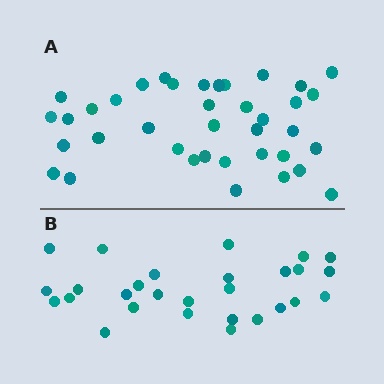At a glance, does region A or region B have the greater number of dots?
Region A (the top region) has more dots.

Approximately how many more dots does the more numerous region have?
Region A has roughly 10 or so more dots than region B.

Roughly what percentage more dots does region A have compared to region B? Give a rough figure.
About 35% more.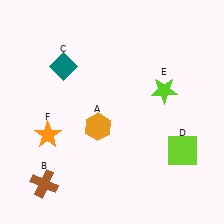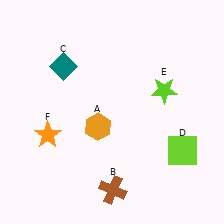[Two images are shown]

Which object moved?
The brown cross (B) moved right.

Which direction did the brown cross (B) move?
The brown cross (B) moved right.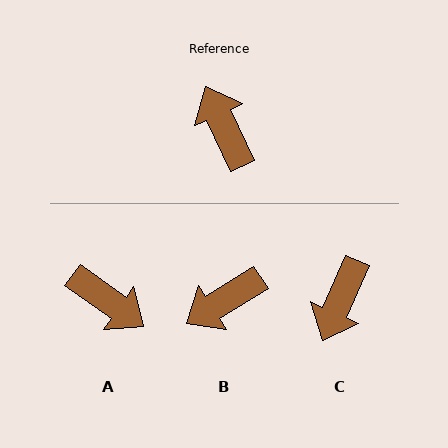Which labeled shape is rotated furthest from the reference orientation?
A, about 151 degrees away.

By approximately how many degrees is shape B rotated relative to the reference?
Approximately 97 degrees counter-clockwise.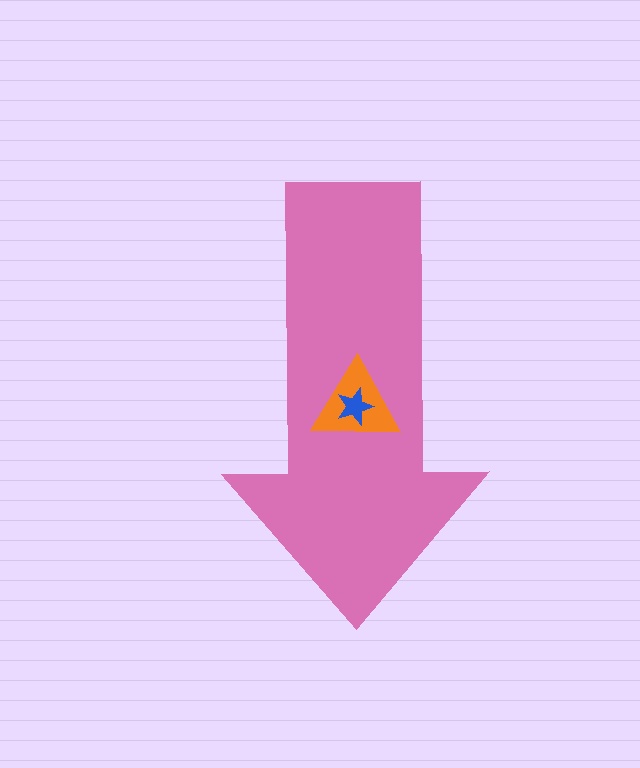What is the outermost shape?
The pink arrow.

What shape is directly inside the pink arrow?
The orange triangle.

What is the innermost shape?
The blue star.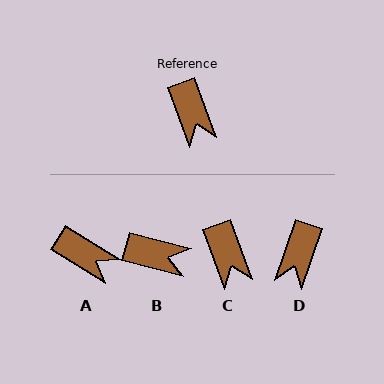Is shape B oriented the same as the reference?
No, it is off by about 55 degrees.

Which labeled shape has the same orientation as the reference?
C.